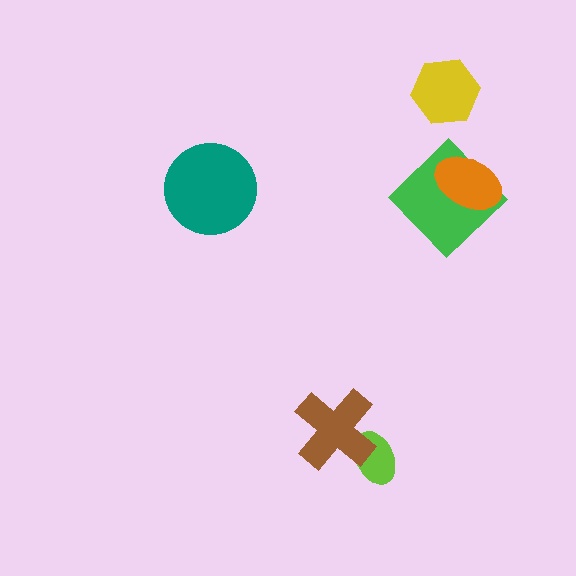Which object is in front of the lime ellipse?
The brown cross is in front of the lime ellipse.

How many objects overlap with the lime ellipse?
1 object overlaps with the lime ellipse.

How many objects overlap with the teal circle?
0 objects overlap with the teal circle.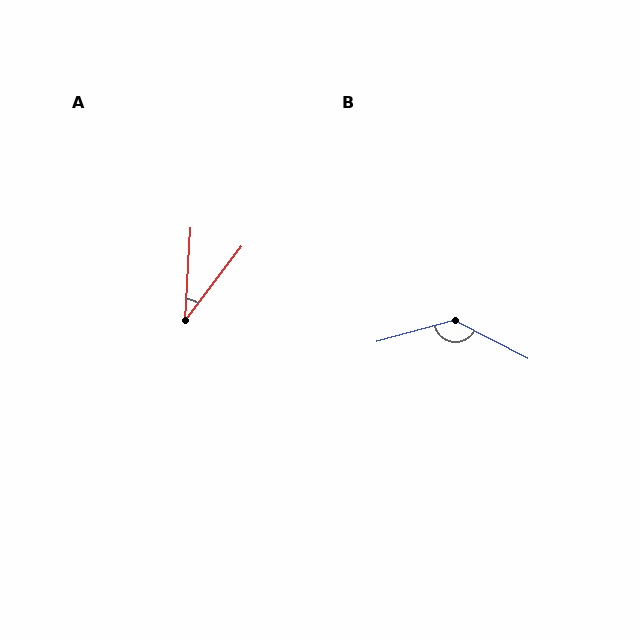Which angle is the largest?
B, at approximately 138 degrees.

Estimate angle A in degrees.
Approximately 34 degrees.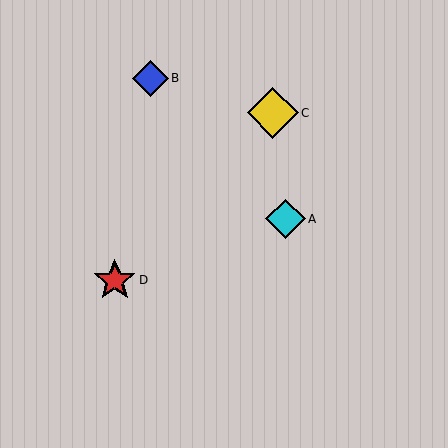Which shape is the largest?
The yellow diamond (labeled C) is the largest.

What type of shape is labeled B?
Shape B is a blue diamond.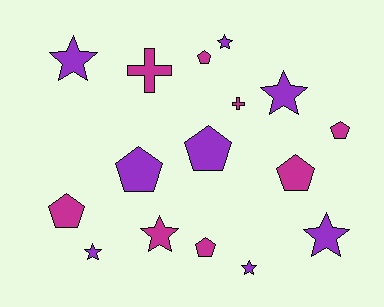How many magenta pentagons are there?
There are 5 magenta pentagons.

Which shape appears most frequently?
Pentagon, with 7 objects.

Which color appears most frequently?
Magenta, with 8 objects.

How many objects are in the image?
There are 16 objects.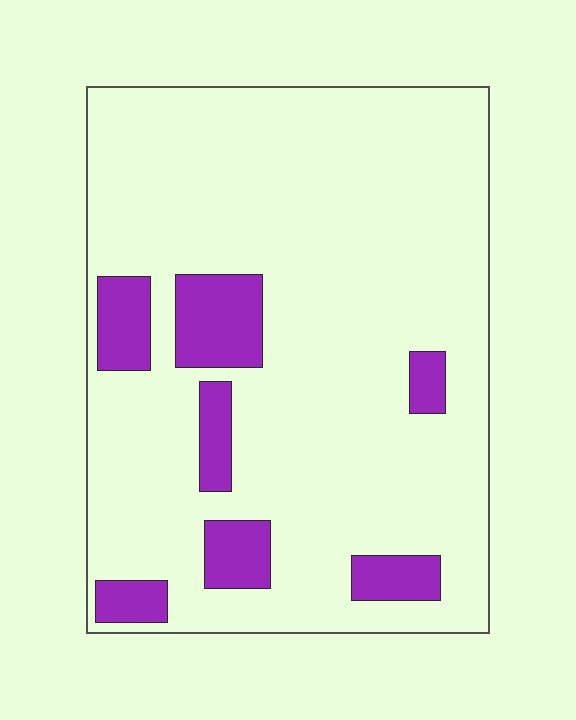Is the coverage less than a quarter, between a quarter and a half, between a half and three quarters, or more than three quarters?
Less than a quarter.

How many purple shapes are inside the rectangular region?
7.